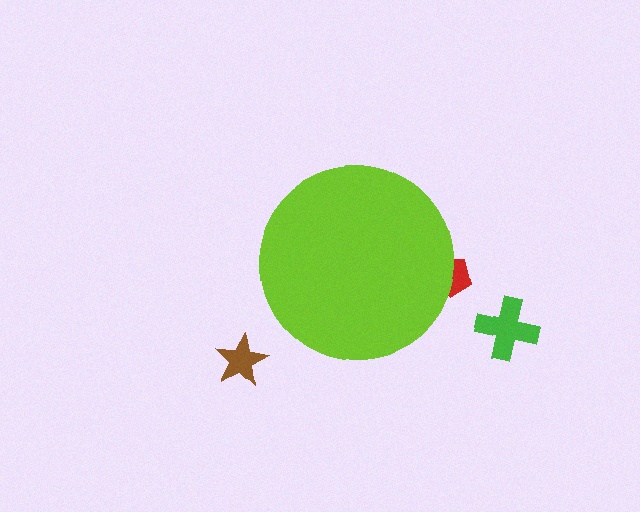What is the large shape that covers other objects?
A lime circle.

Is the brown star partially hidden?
No, the brown star is fully visible.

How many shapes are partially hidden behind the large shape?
1 shape is partially hidden.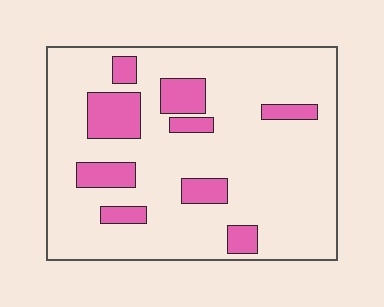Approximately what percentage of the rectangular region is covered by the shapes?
Approximately 20%.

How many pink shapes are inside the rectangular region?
9.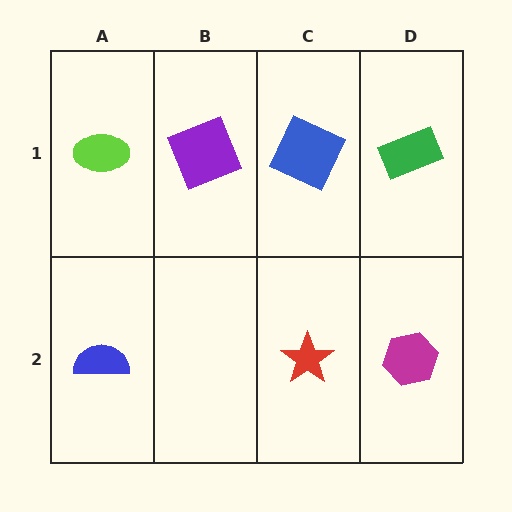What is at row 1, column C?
A blue square.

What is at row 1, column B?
A purple square.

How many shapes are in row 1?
4 shapes.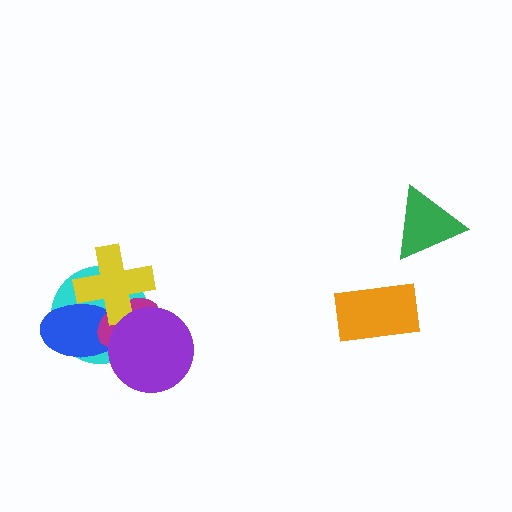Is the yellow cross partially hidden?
No, no other shape covers it.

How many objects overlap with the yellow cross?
3 objects overlap with the yellow cross.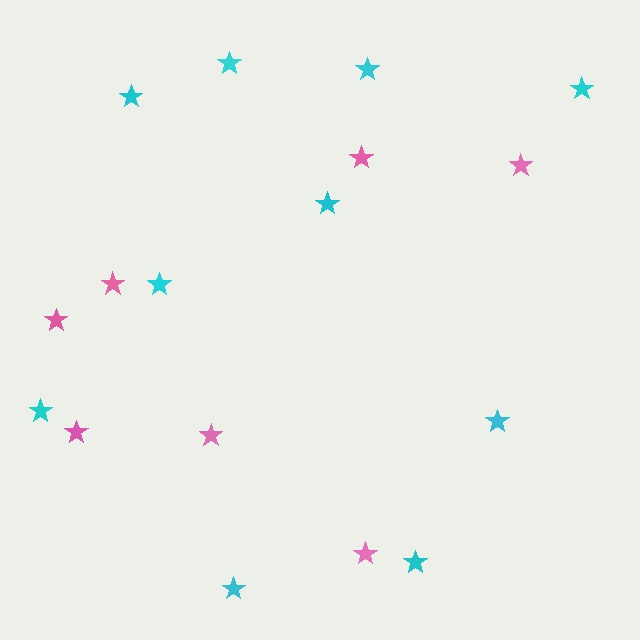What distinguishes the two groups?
There are 2 groups: one group of pink stars (7) and one group of cyan stars (10).